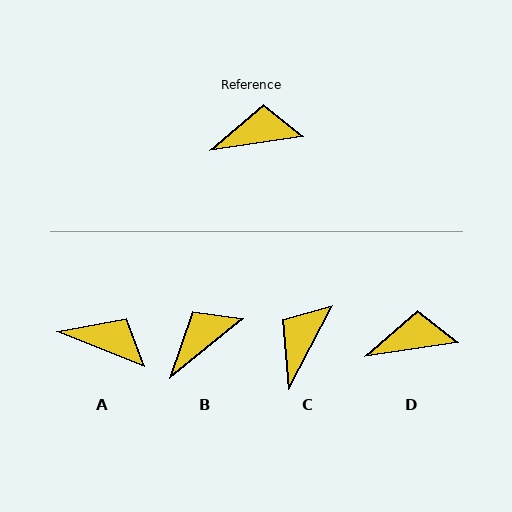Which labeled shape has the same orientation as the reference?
D.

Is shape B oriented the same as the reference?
No, it is off by about 31 degrees.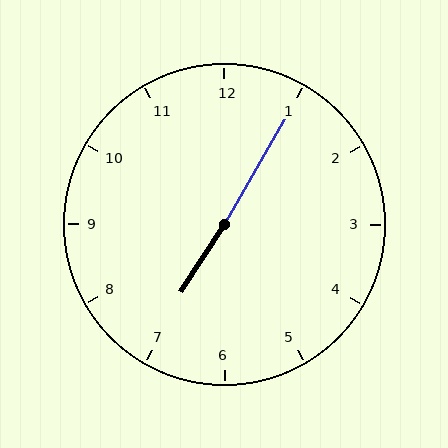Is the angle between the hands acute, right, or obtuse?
It is obtuse.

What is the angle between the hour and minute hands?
Approximately 178 degrees.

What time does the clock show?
7:05.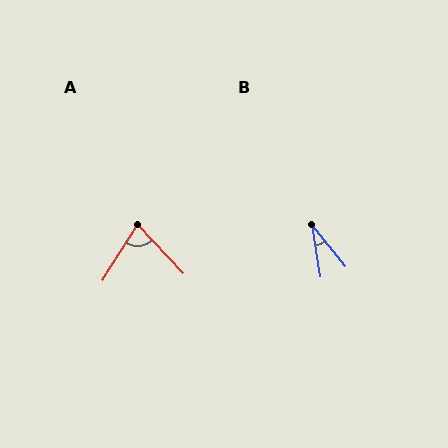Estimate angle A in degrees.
Approximately 75 degrees.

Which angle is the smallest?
B, at approximately 30 degrees.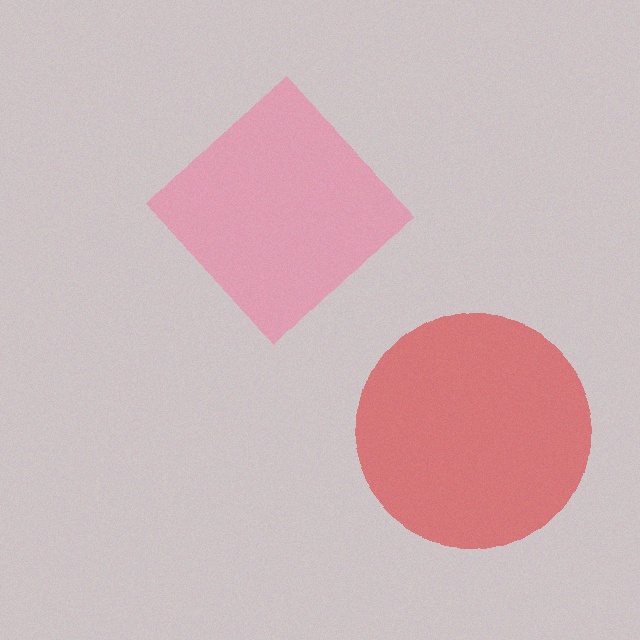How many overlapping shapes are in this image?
There are 2 overlapping shapes in the image.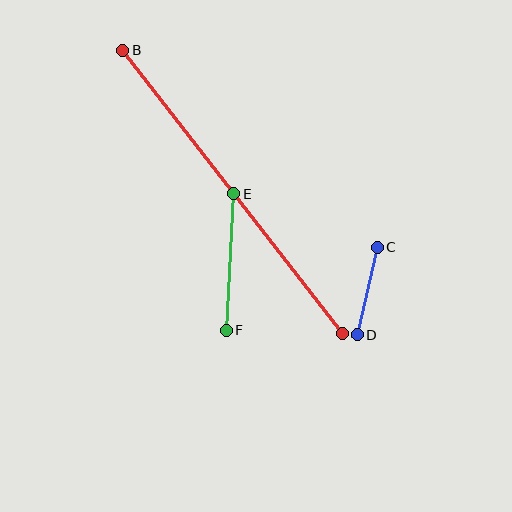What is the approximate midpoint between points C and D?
The midpoint is at approximately (367, 291) pixels.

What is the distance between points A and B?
The distance is approximately 358 pixels.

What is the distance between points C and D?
The distance is approximately 90 pixels.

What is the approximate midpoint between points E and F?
The midpoint is at approximately (230, 262) pixels.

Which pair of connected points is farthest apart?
Points A and B are farthest apart.